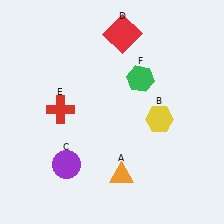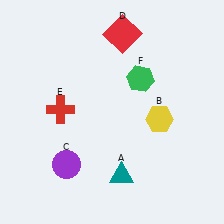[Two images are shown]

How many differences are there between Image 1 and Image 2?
There is 1 difference between the two images.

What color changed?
The triangle (A) changed from orange in Image 1 to teal in Image 2.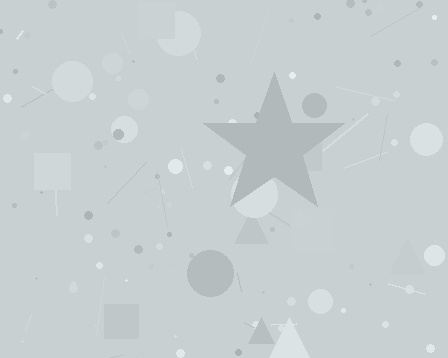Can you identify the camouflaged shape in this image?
The camouflaged shape is a star.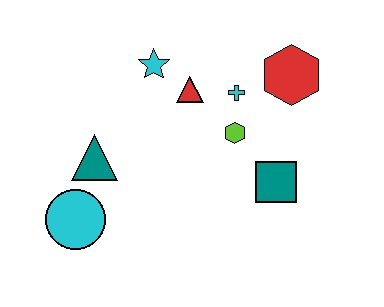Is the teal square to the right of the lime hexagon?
Yes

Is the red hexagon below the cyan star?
Yes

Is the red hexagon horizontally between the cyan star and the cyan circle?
No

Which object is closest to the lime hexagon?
The cyan cross is closest to the lime hexagon.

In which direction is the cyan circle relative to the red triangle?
The cyan circle is below the red triangle.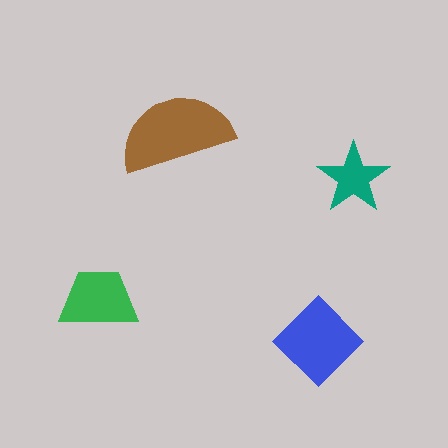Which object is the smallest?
The teal star.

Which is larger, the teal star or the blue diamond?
The blue diamond.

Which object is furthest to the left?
The green trapezoid is leftmost.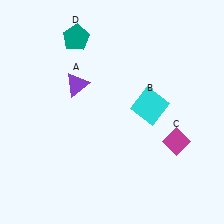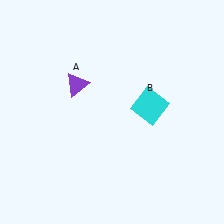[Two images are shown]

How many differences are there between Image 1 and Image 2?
There are 2 differences between the two images.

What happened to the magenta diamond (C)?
The magenta diamond (C) was removed in Image 2. It was in the bottom-right area of Image 1.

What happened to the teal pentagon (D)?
The teal pentagon (D) was removed in Image 2. It was in the top-left area of Image 1.